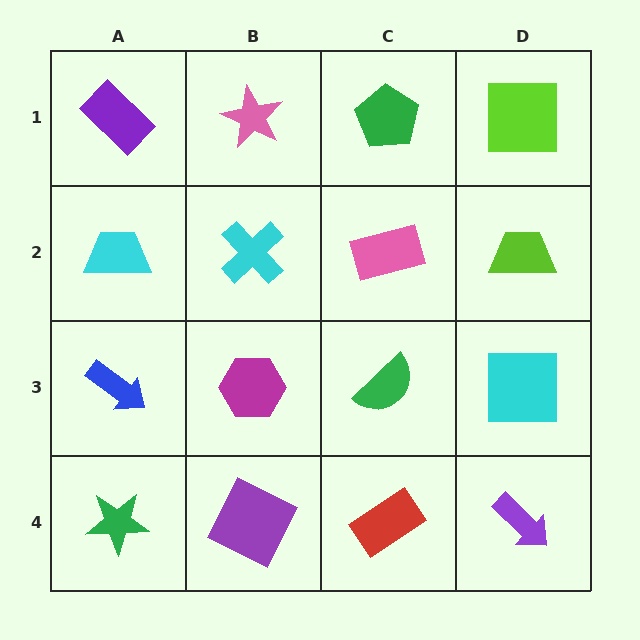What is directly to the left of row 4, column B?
A green star.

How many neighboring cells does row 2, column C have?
4.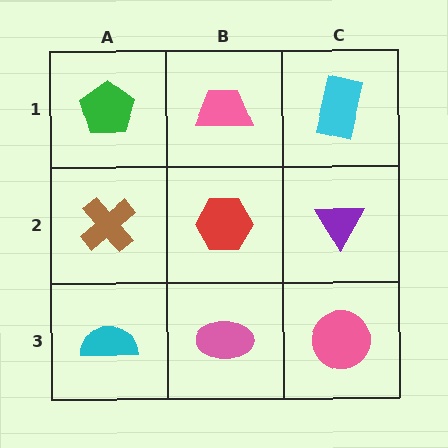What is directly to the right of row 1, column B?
A cyan rectangle.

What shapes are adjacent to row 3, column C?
A purple triangle (row 2, column C), a pink ellipse (row 3, column B).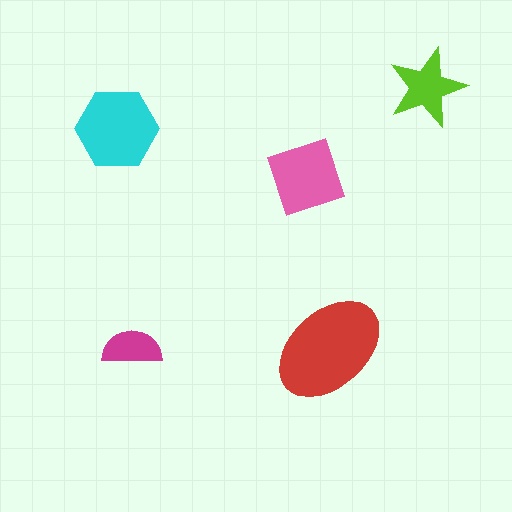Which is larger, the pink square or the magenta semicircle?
The pink square.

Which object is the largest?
The red ellipse.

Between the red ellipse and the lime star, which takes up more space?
The red ellipse.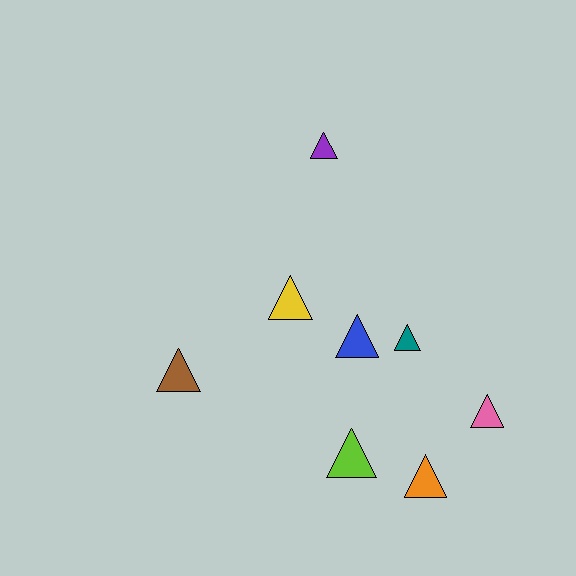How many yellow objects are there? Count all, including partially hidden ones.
There is 1 yellow object.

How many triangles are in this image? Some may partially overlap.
There are 8 triangles.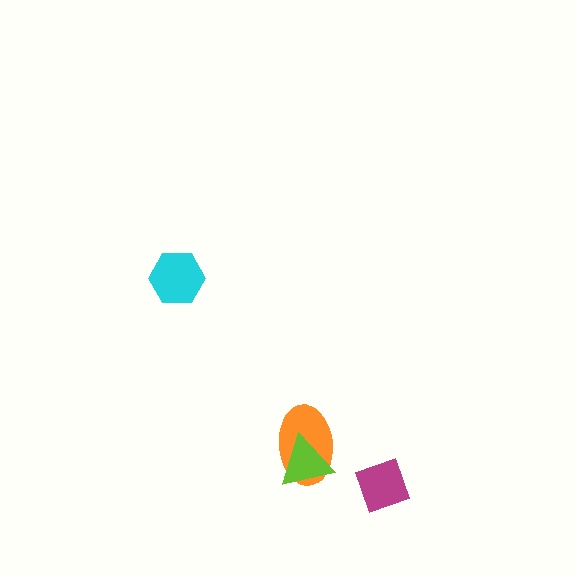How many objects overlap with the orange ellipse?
1 object overlaps with the orange ellipse.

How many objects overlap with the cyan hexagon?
0 objects overlap with the cyan hexagon.